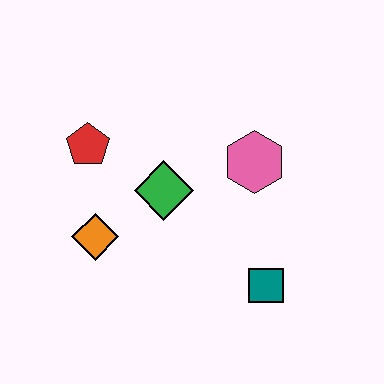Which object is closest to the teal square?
The pink hexagon is closest to the teal square.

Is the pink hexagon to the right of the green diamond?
Yes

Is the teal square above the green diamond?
No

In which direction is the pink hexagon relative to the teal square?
The pink hexagon is above the teal square.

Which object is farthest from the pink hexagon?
The orange diamond is farthest from the pink hexagon.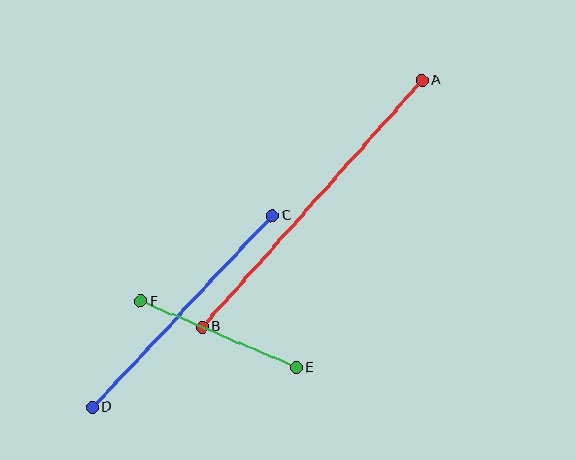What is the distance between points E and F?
The distance is approximately 169 pixels.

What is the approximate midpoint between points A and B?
The midpoint is at approximately (312, 204) pixels.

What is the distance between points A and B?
The distance is approximately 330 pixels.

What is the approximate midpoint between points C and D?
The midpoint is at approximately (182, 311) pixels.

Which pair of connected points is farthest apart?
Points A and B are farthest apart.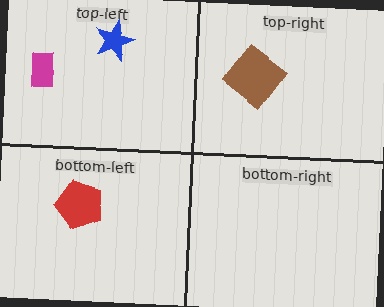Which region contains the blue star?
The top-left region.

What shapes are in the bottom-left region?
The red pentagon.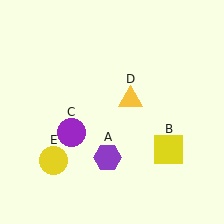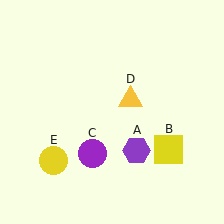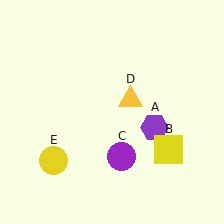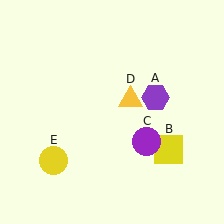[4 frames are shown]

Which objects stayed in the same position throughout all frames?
Yellow square (object B) and yellow triangle (object D) and yellow circle (object E) remained stationary.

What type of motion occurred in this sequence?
The purple hexagon (object A), purple circle (object C) rotated counterclockwise around the center of the scene.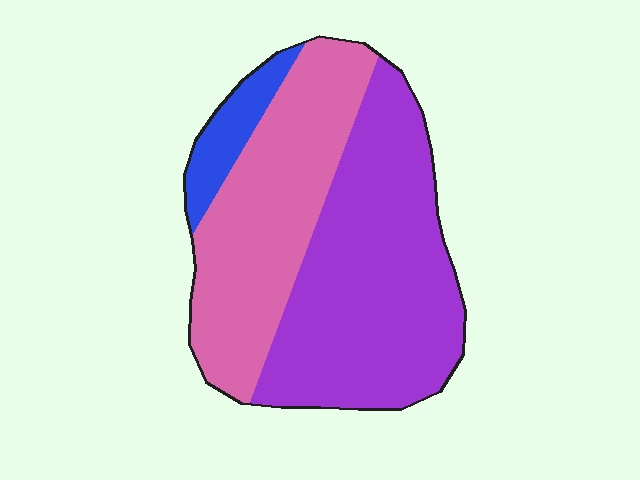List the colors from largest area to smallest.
From largest to smallest: purple, pink, blue.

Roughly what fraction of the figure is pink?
Pink takes up about two fifths (2/5) of the figure.